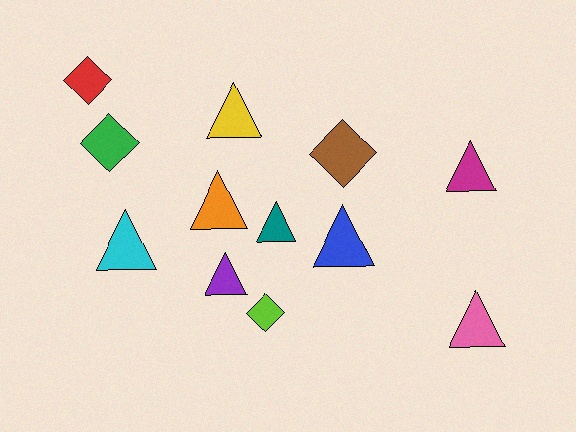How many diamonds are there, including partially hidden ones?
There are 4 diamonds.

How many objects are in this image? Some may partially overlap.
There are 12 objects.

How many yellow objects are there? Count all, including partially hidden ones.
There is 1 yellow object.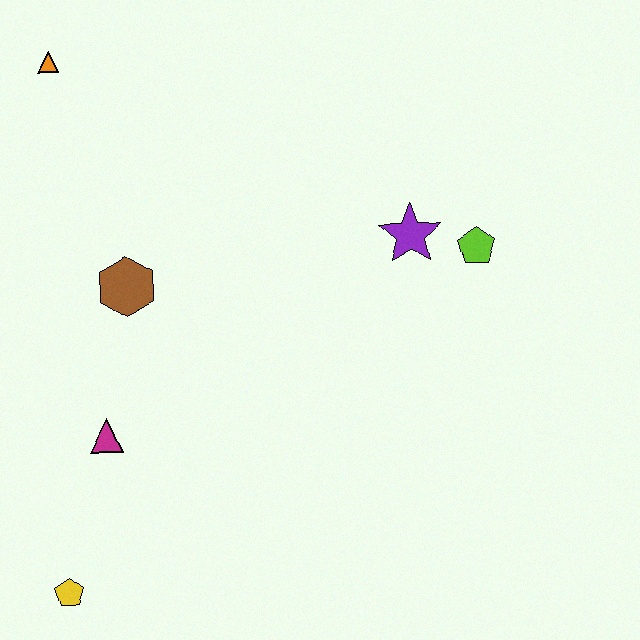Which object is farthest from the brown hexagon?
The lime pentagon is farthest from the brown hexagon.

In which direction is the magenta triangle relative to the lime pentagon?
The magenta triangle is to the left of the lime pentagon.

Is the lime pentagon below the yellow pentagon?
No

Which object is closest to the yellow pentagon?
The magenta triangle is closest to the yellow pentagon.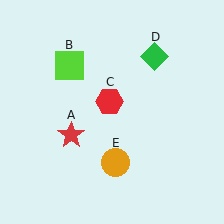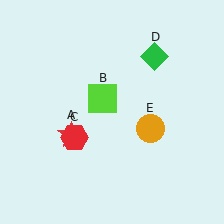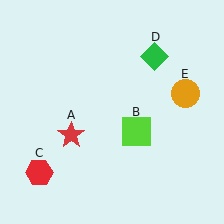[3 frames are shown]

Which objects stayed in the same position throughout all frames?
Red star (object A) and green diamond (object D) remained stationary.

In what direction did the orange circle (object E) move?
The orange circle (object E) moved up and to the right.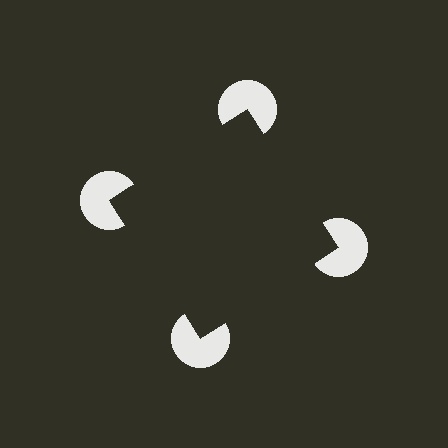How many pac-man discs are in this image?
There are 4 — one at each vertex of the illusory square.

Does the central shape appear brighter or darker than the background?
It typically appears slightly darker than the background, even though no actual brightness change is drawn.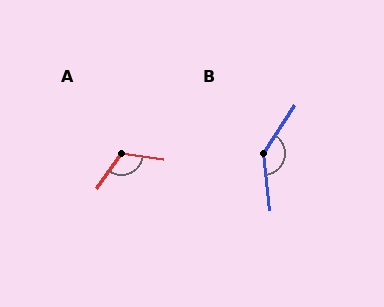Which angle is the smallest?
A, at approximately 118 degrees.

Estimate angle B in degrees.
Approximately 140 degrees.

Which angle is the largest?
B, at approximately 140 degrees.